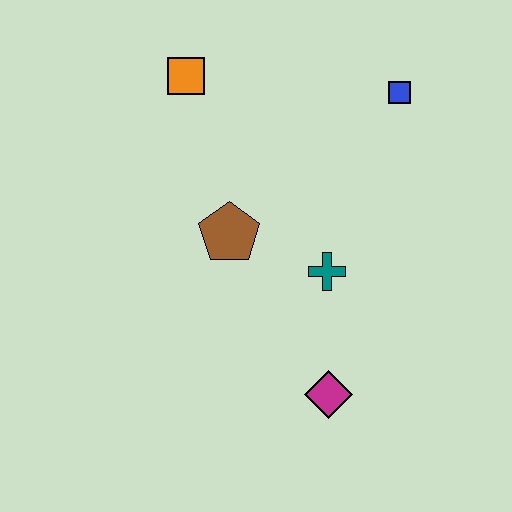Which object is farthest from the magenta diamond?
The orange square is farthest from the magenta diamond.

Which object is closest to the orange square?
The brown pentagon is closest to the orange square.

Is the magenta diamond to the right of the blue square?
No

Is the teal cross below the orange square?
Yes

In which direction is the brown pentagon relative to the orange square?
The brown pentagon is below the orange square.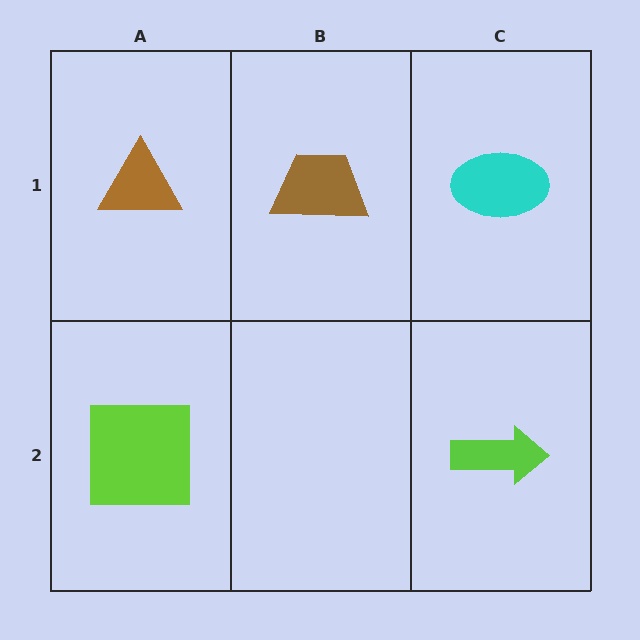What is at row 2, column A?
A lime square.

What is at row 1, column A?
A brown triangle.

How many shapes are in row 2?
2 shapes.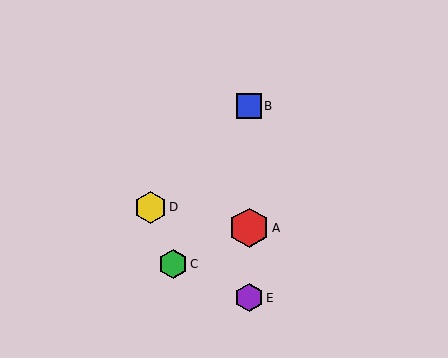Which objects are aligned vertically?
Objects A, B, E are aligned vertically.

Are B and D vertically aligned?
No, B is at x≈249 and D is at x≈150.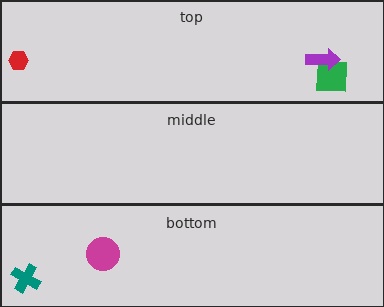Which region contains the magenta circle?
The bottom region.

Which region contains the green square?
The top region.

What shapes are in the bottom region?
The teal cross, the magenta circle.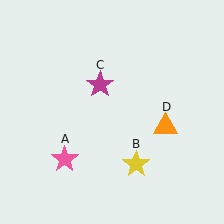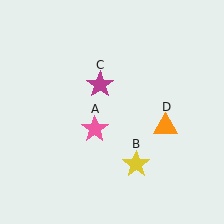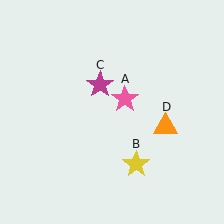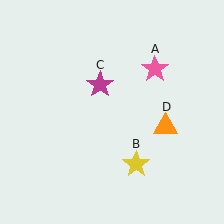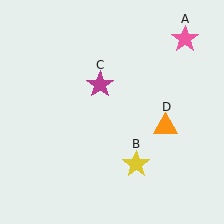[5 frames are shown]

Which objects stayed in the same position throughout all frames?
Yellow star (object B) and magenta star (object C) and orange triangle (object D) remained stationary.